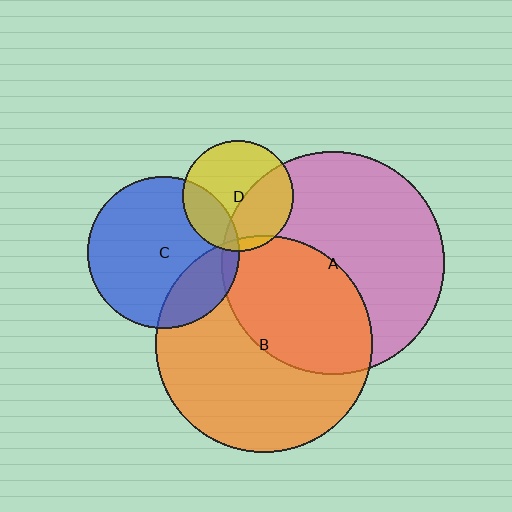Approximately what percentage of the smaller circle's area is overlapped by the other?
Approximately 25%.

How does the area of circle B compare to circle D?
Approximately 3.8 times.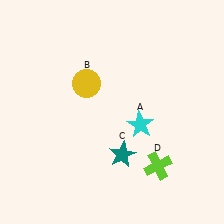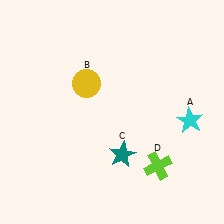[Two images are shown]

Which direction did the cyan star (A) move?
The cyan star (A) moved right.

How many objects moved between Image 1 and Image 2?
1 object moved between the two images.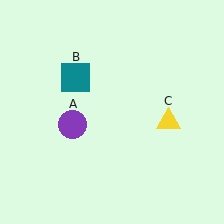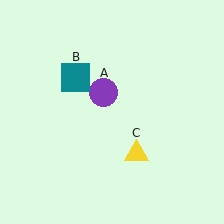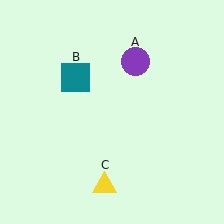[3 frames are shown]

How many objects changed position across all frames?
2 objects changed position: purple circle (object A), yellow triangle (object C).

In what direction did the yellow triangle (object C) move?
The yellow triangle (object C) moved down and to the left.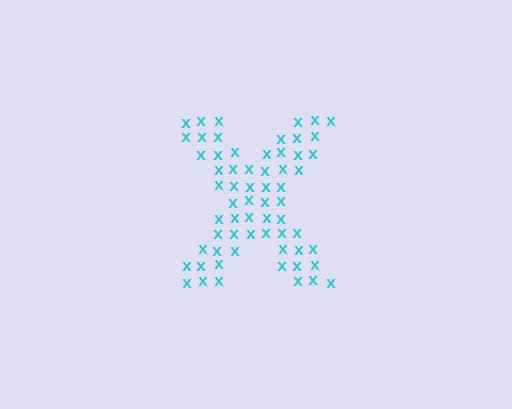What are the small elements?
The small elements are letter X's.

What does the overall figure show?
The overall figure shows the letter X.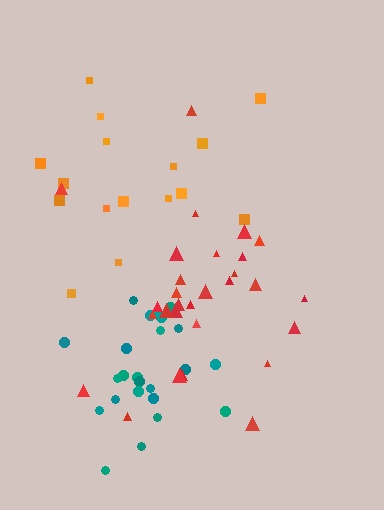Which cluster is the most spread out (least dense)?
Orange.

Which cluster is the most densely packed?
Teal.